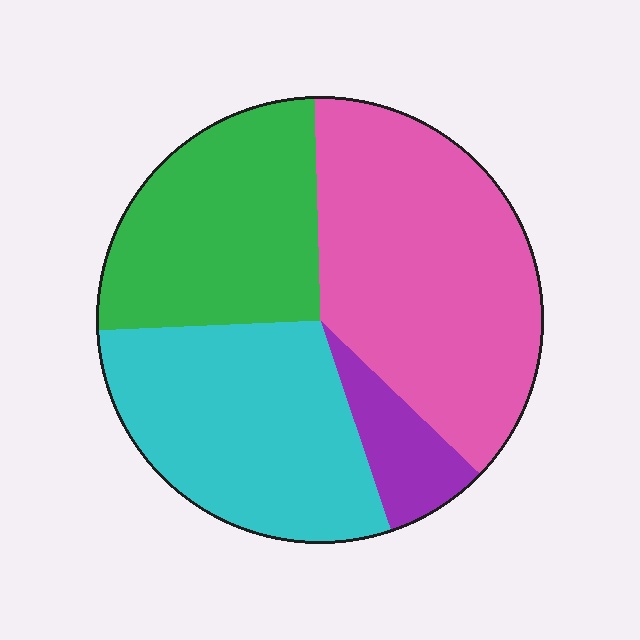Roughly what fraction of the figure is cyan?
Cyan covers about 30% of the figure.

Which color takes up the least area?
Purple, at roughly 10%.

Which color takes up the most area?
Pink, at roughly 40%.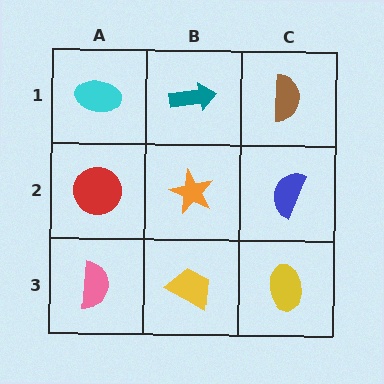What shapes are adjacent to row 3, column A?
A red circle (row 2, column A), a yellow trapezoid (row 3, column B).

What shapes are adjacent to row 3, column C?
A blue semicircle (row 2, column C), a yellow trapezoid (row 3, column B).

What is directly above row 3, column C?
A blue semicircle.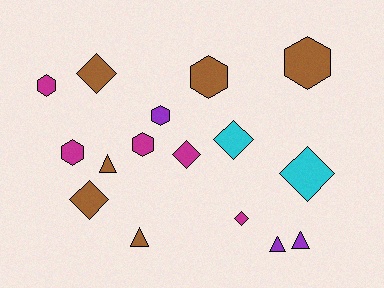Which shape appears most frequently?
Diamond, with 6 objects.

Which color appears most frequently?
Brown, with 6 objects.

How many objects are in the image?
There are 16 objects.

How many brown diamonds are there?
There are 2 brown diamonds.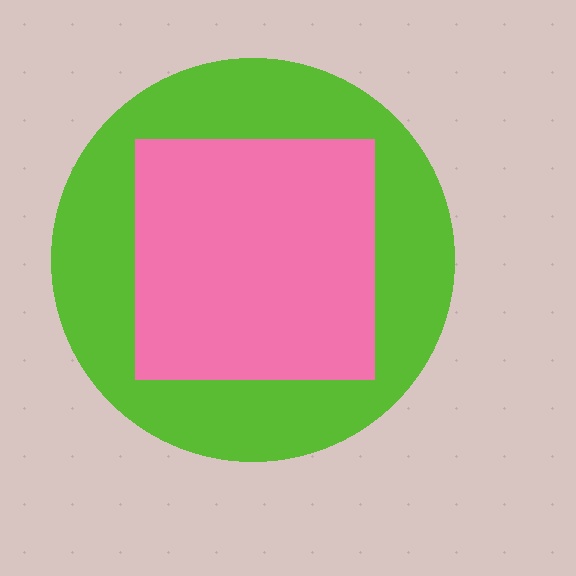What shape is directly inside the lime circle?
The pink square.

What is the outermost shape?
The lime circle.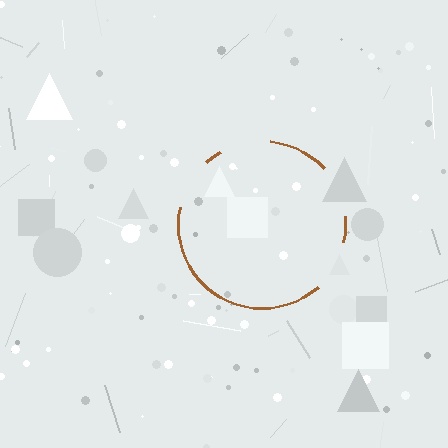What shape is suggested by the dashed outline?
The dashed outline suggests a circle.